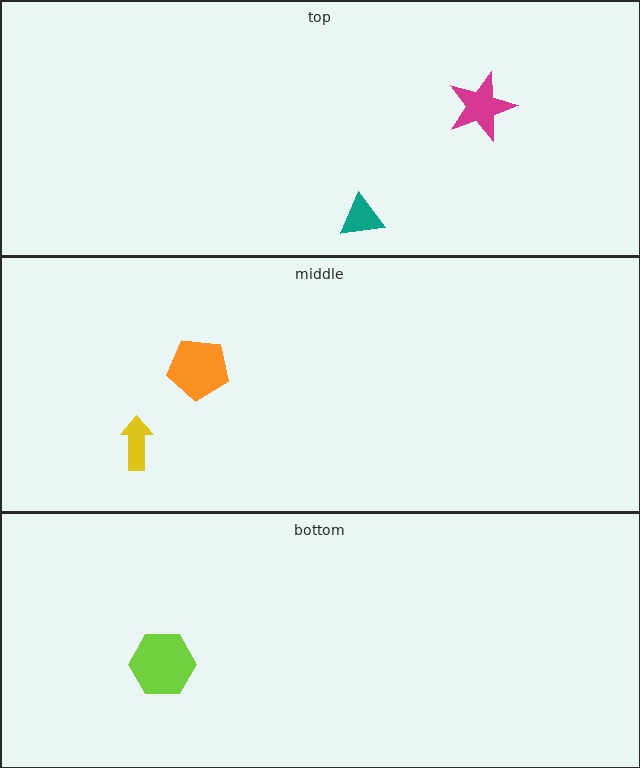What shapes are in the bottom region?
The lime hexagon.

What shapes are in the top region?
The teal triangle, the magenta star.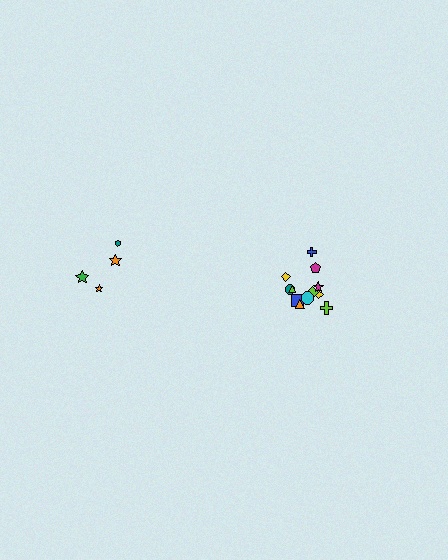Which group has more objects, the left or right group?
The right group.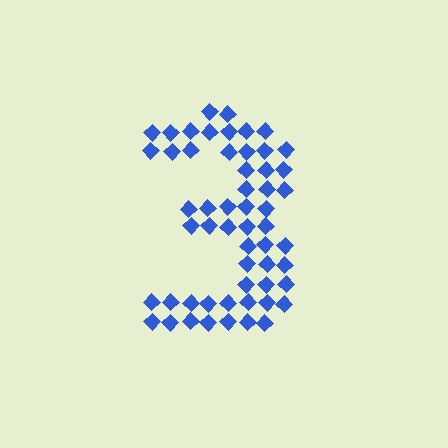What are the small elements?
The small elements are diamonds.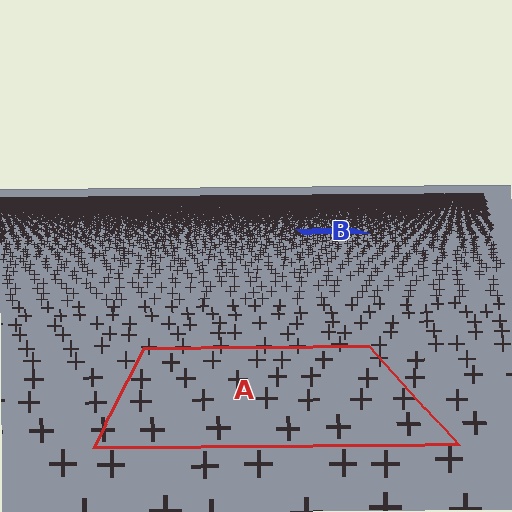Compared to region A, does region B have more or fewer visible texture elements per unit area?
Region B has more texture elements per unit area — they are packed more densely because it is farther away.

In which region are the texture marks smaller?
The texture marks are smaller in region B, because it is farther away.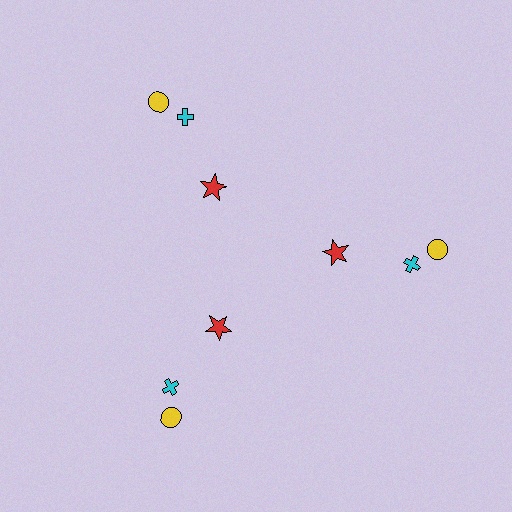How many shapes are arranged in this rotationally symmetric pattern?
There are 9 shapes, arranged in 3 groups of 3.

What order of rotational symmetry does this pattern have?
This pattern has 3-fold rotational symmetry.